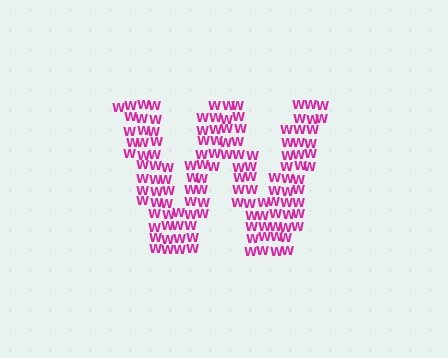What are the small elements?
The small elements are letter W's.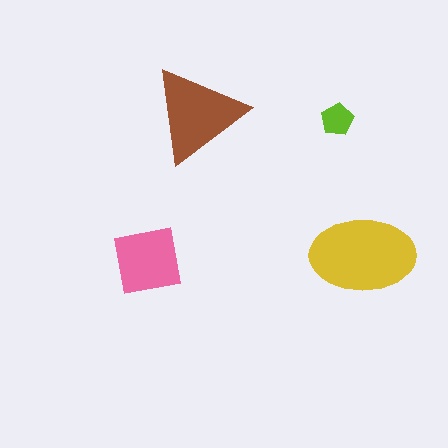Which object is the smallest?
The lime pentagon.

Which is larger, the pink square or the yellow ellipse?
The yellow ellipse.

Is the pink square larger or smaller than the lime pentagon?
Larger.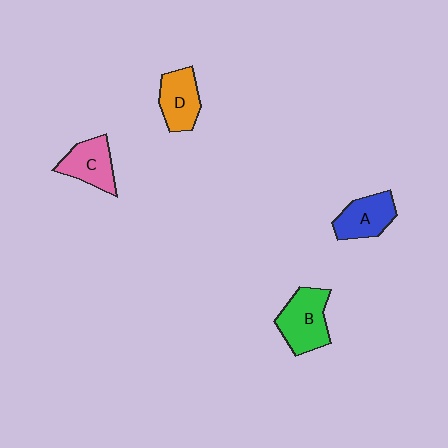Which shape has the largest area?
Shape B (green).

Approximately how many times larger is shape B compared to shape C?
Approximately 1.2 times.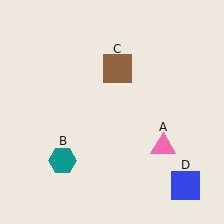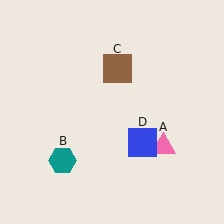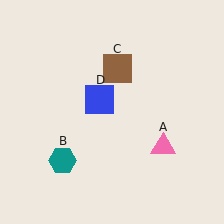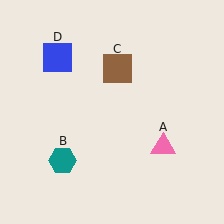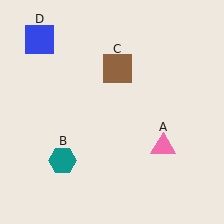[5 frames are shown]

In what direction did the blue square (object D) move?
The blue square (object D) moved up and to the left.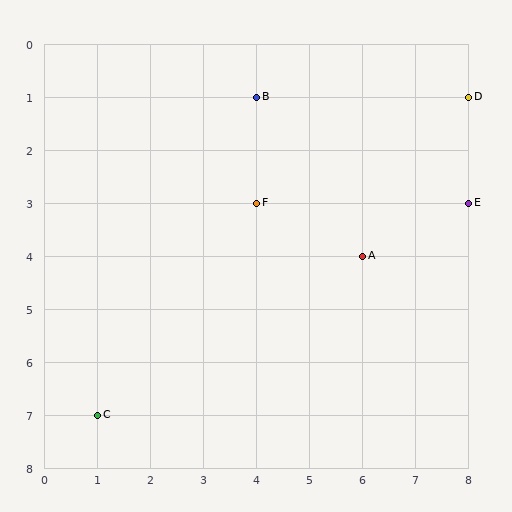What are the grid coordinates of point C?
Point C is at grid coordinates (1, 7).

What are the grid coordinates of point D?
Point D is at grid coordinates (8, 1).